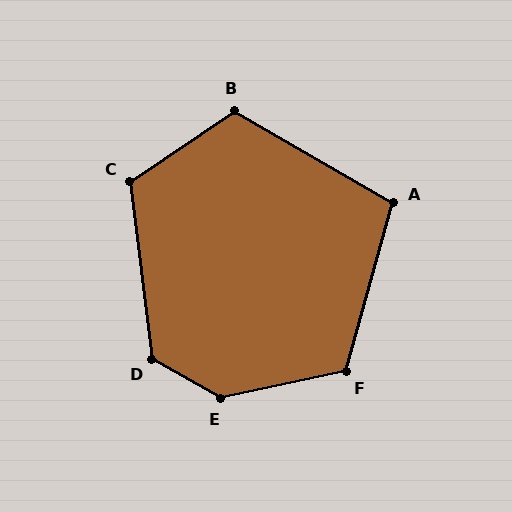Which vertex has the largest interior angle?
E, at approximately 138 degrees.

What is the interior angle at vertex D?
Approximately 127 degrees (obtuse).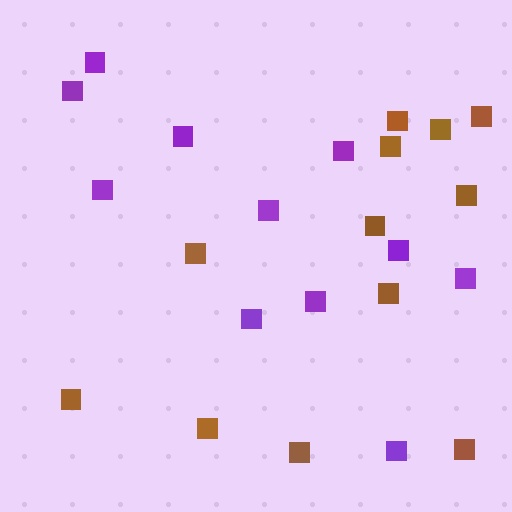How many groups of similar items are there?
There are 2 groups: one group of brown squares (12) and one group of purple squares (11).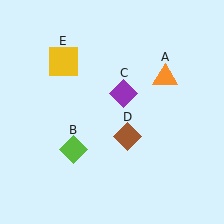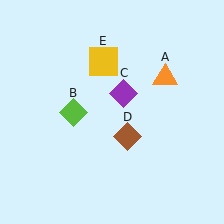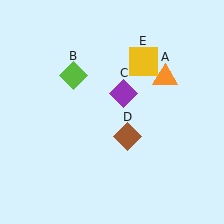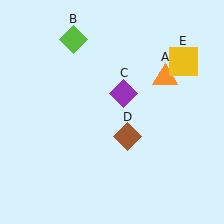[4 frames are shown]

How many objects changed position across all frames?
2 objects changed position: lime diamond (object B), yellow square (object E).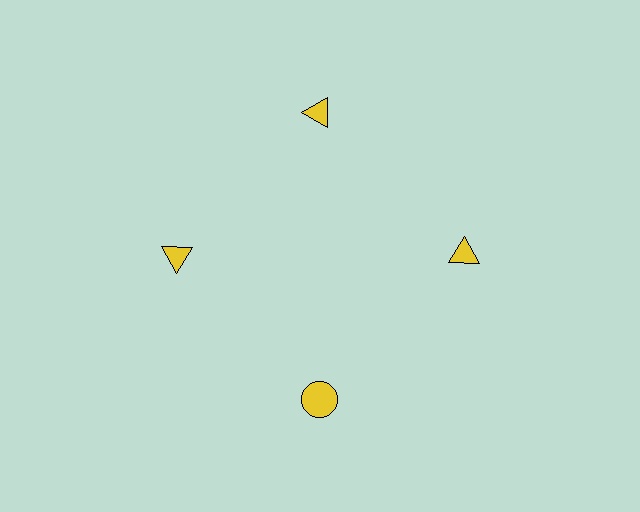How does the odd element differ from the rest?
It has a different shape: circle instead of triangle.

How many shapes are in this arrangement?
There are 4 shapes arranged in a ring pattern.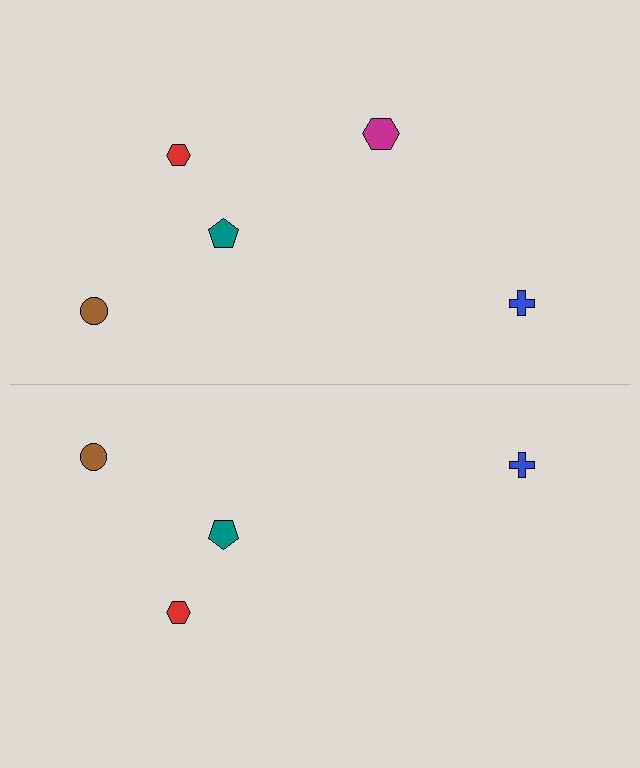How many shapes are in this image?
There are 9 shapes in this image.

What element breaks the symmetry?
A magenta hexagon is missing from the bottom side.